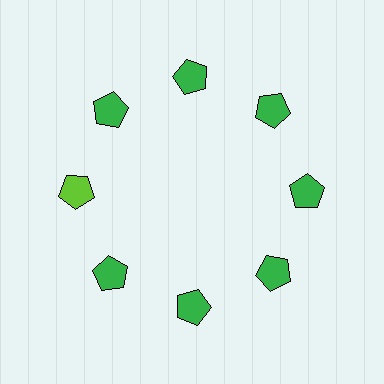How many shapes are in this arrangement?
There are 8 shapes arranged in a ring pattern.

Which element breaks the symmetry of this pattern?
The lime pentagon at roughly the 9 o'clock position breaks the symmetry. All other shapes are green pentagons.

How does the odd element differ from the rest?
It has a different color: lime instead of green.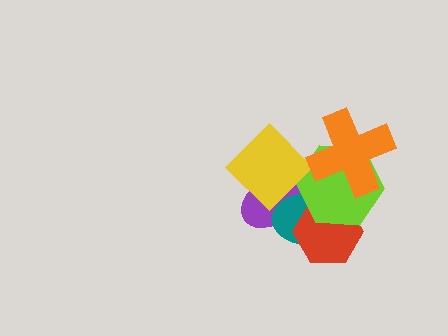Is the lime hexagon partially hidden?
Yes, it is partially covered by another shape.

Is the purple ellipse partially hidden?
Yes, it is partially covered by another shape.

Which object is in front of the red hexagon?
The lime hexagon is in front of the red hexagon.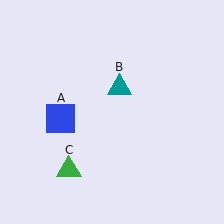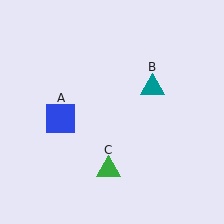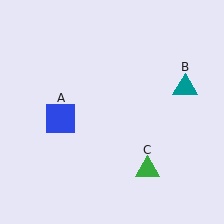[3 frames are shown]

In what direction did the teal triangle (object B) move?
The teal triangle (object B) moved right.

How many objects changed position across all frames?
2 objects changed position: teal triangle (object B), green triangle (object C).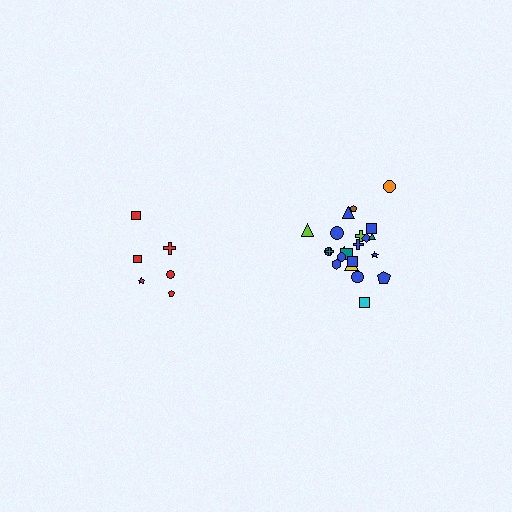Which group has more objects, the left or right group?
The right group.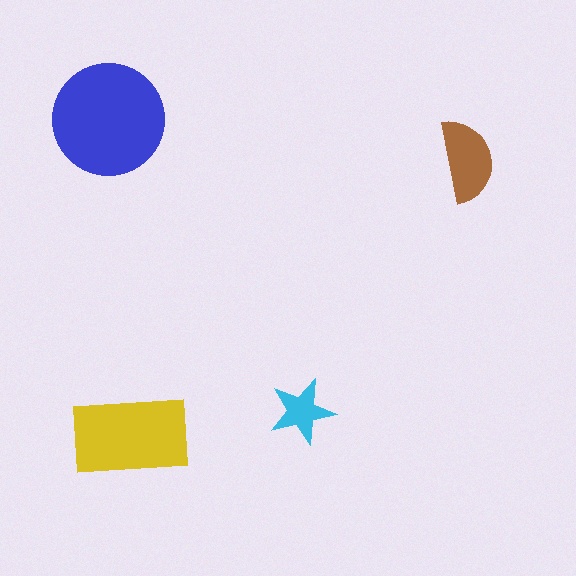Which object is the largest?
The blue circle.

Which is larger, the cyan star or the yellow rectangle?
The yellow rectangle.